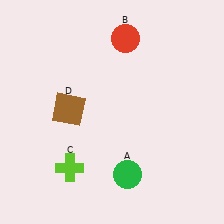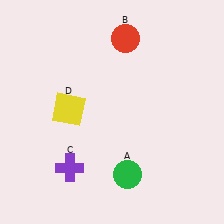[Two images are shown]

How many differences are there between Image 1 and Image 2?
There are 2 differences between the two images.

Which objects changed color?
C changed from lime to purple. D changed from brown to yellow.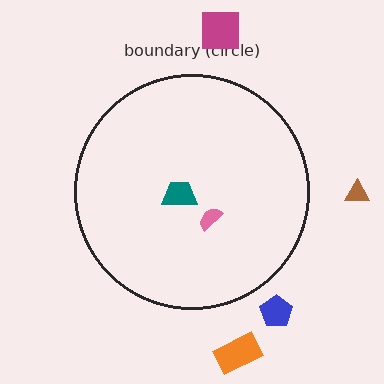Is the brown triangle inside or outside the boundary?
Outside.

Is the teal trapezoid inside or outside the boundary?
Inside.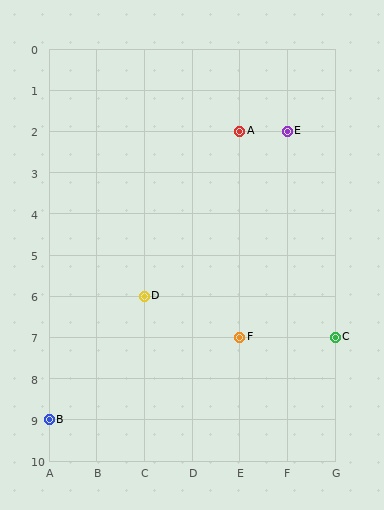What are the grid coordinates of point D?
Point D is at grid coordinates (C, 6).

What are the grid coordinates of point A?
Point A is at grid coordinates (E, 2).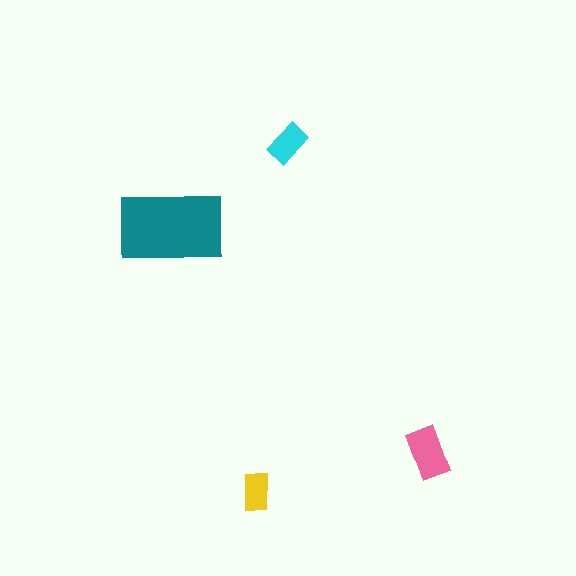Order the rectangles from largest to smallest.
the teal one, the pink one, the cyan one, the yellow one.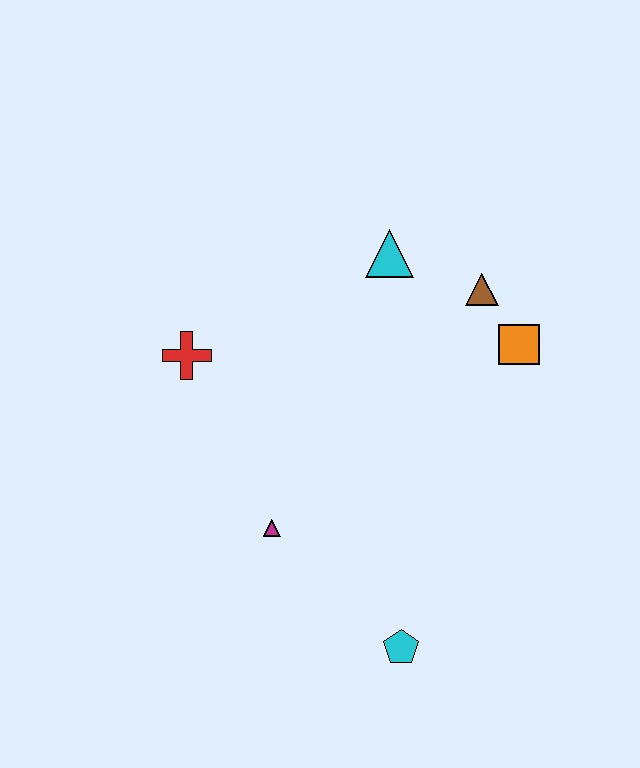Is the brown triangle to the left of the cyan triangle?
No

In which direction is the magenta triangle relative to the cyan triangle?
The magenta triangle is below the cyan triangle.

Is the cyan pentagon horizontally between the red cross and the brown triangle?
Yes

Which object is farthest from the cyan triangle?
The cyan pentagon is farthest from the cyan triangle.